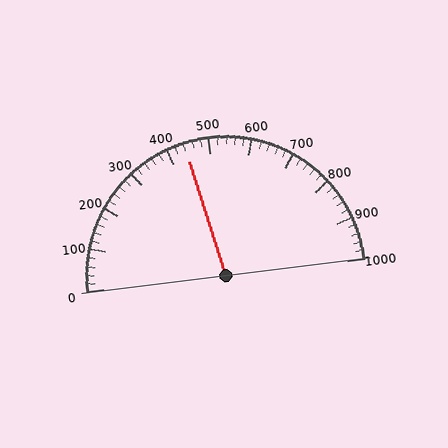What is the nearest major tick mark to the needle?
The nearest major tick mark is 400.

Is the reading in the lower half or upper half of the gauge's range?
The reading is in the lower half of the range (0 to 1000).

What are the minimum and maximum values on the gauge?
The gauge ranges from 0 to 1000.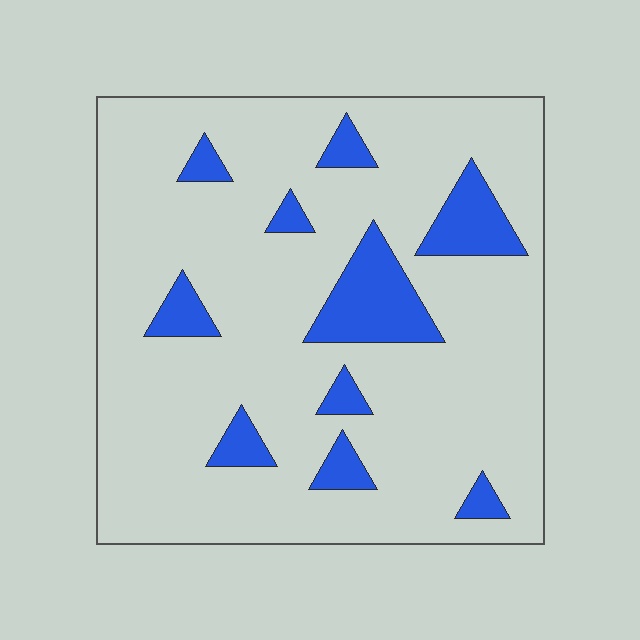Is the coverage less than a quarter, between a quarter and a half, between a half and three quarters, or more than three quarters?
Less than a quarter.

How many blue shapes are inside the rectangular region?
10.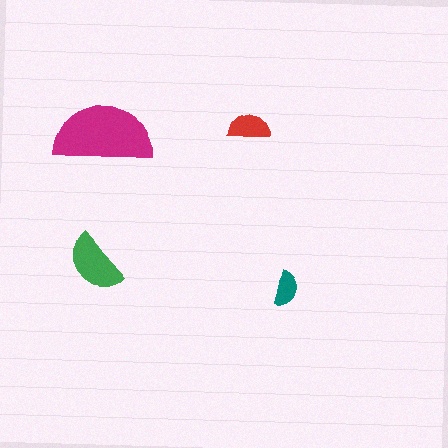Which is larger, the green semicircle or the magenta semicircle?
The magenta one.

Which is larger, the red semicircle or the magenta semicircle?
The magenta one.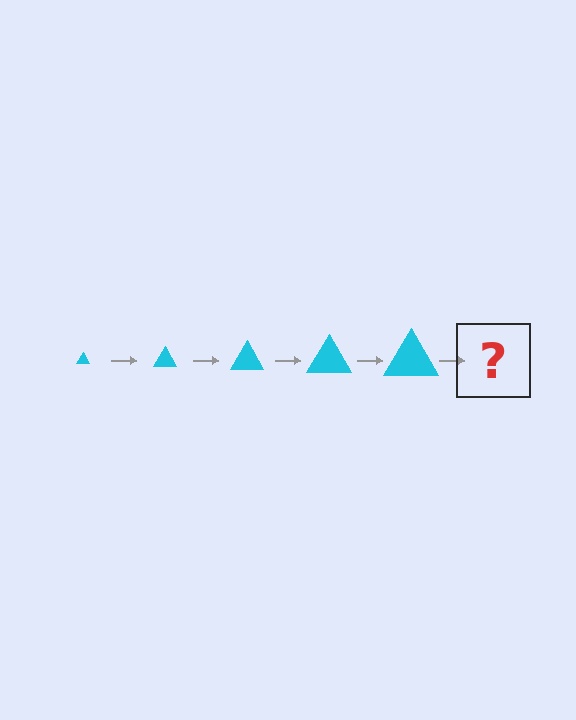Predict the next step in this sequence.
The next step is a cyan triangle, larger than the previous one.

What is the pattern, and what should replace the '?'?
The pattern is that the triangle gets progressively larger each step. The '?' should be a cyan triangle, larger than the previous one.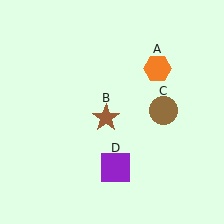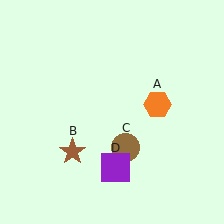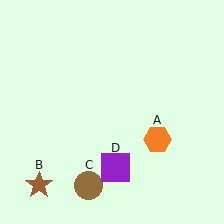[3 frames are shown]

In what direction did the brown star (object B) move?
The brown star (object B) moved down and to the left.